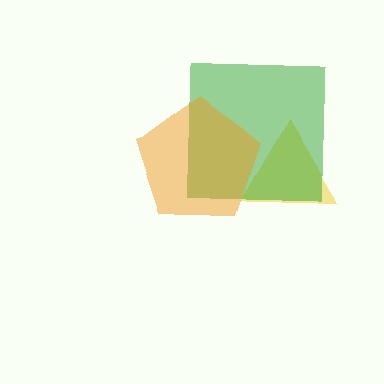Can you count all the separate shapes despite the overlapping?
Yes, there are 3 separate shapes.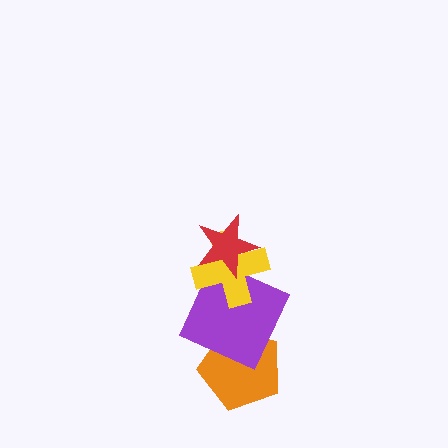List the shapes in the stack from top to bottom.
From top to bottom: the red star, the yellow cross, the purple square, the orange pentagon.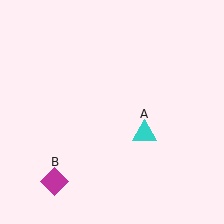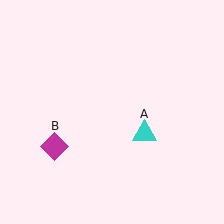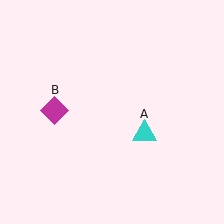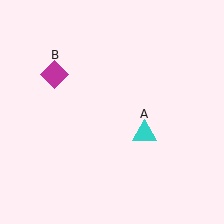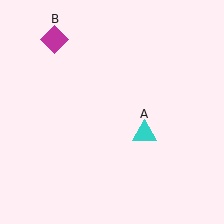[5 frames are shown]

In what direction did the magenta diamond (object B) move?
The magenta diamond (object B) moved up.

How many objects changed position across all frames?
1 object changed position: magenta diamond (object B).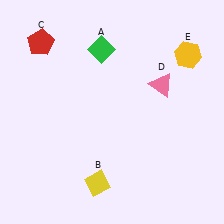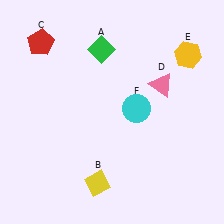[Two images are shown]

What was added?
A cyan circle (F) was added in Image 2.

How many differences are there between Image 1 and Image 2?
There is 1 difference between the two images.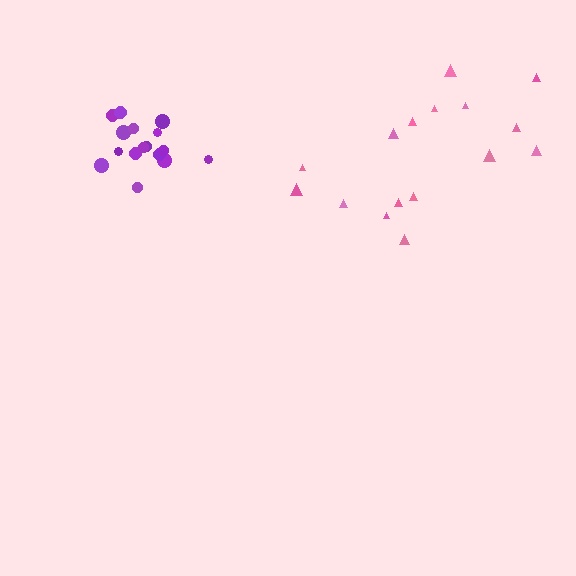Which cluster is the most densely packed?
Purple.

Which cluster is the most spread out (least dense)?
Pink.